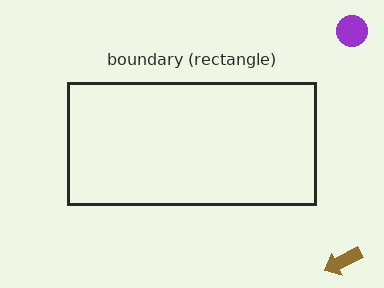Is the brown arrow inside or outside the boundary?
Outside.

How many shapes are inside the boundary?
0 inside, 2 outside.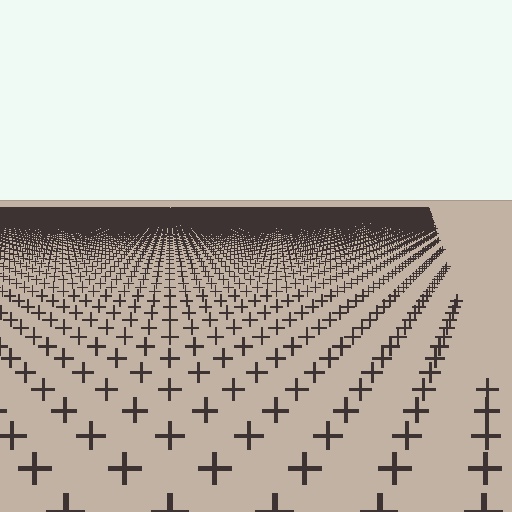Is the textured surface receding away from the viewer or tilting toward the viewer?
The surface is receding away from the viewer. Texture elements get smaller and denser toward the top.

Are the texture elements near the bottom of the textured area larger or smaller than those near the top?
Larger. Near the bottom, elements are closer to the viewer and appear at a bigger on-screen size.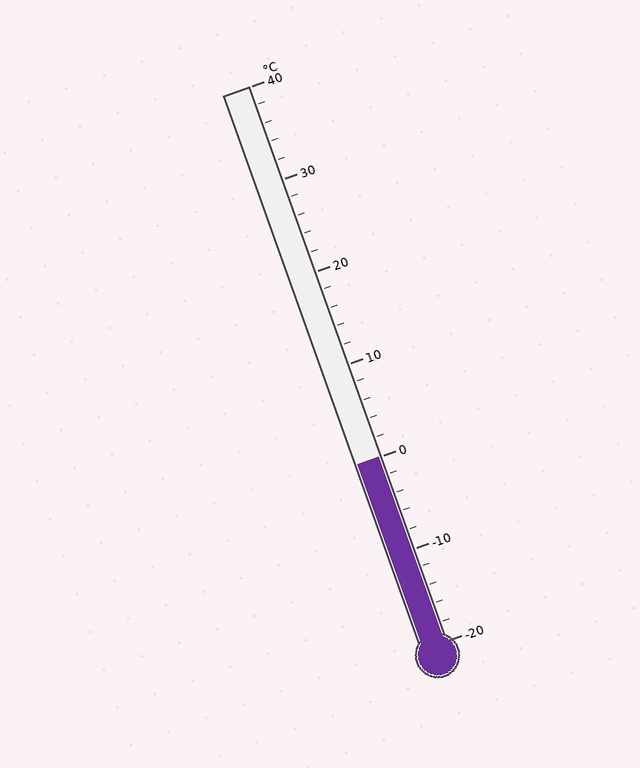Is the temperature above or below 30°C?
The temperature is below 30°C.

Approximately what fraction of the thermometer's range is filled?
The thermometer is filled to approximately 35% of its range.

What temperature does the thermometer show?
The thermometer shows approximately 0°C.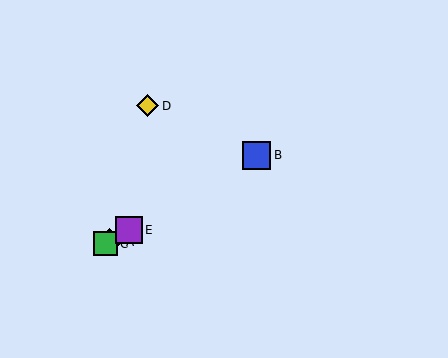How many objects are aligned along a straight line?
4 objects (A, B, C, E) are aligned along a straight line.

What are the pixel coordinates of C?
Object C is at (106, 244).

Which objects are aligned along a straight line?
Objects A, B, C, E are aligned along a straight line.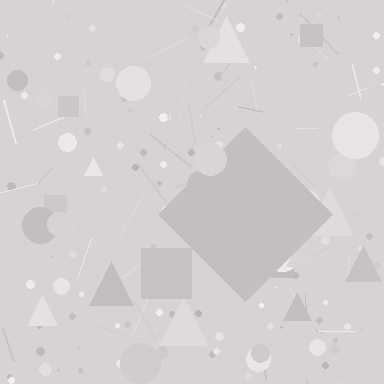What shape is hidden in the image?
A diamond is hidden in the image.